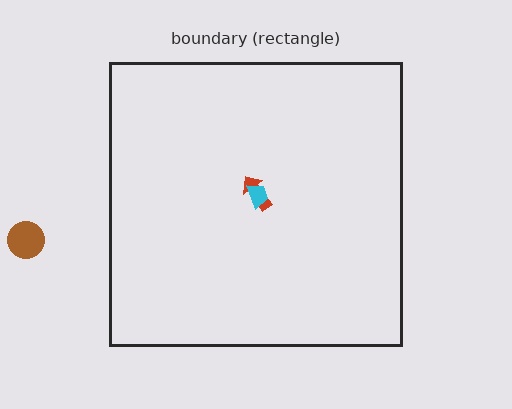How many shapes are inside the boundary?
2 inside, 1 outside.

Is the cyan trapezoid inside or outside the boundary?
Inside.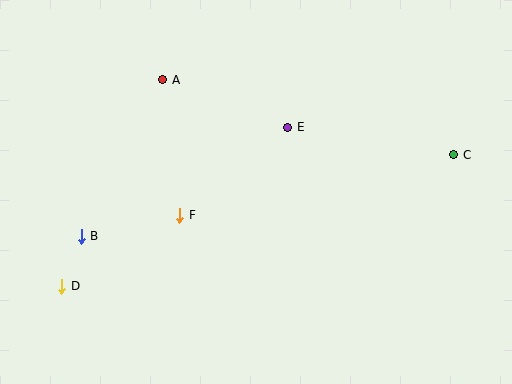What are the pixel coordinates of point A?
Point A is at (163, 80).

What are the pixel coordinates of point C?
Point C is at (454, 155).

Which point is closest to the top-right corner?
Point C is closest to the top-right corner.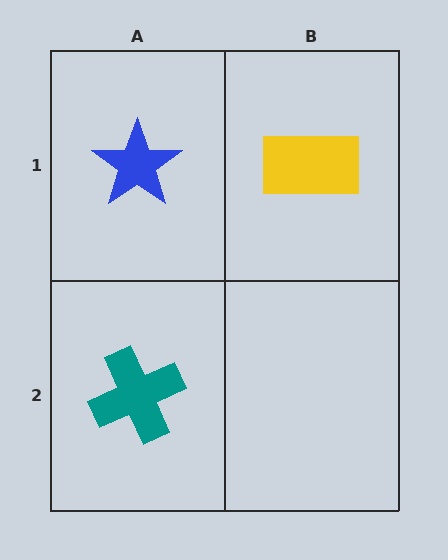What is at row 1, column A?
A blue star.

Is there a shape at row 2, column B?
No, that cell is empty.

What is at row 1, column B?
A yellow rectangle.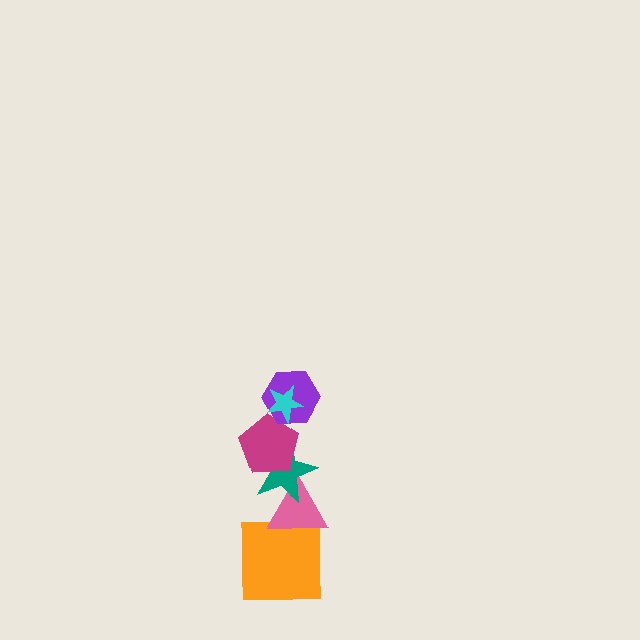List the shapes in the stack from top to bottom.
From top to bottom: the cyan star, the purple hexagon, the magenta pentagon, the teal star, the pink triangle, the orange square.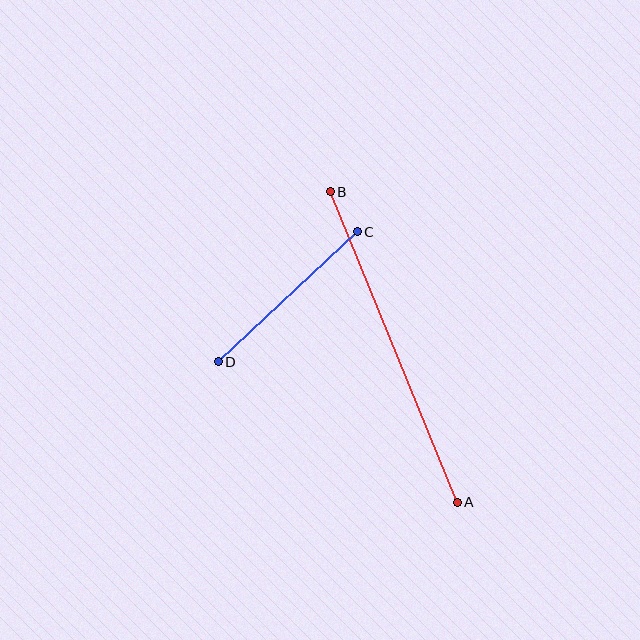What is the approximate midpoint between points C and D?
The midpoint is at approximately (288, 297) pixels.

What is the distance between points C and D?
The distance is approximately 191 pixels.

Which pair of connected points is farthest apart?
Points A and B are farthest apart.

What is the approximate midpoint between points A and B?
The midpoint is at approximately (394, 347) pixels.